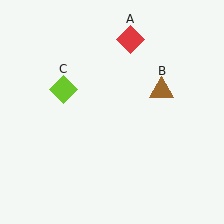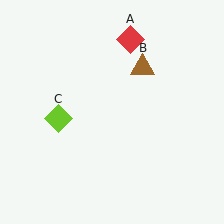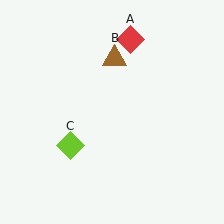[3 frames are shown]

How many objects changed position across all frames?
2 objects changed position: brown triangle (object B), lime diamond (object C).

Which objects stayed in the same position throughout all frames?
Red diamond (object A) remained stationary.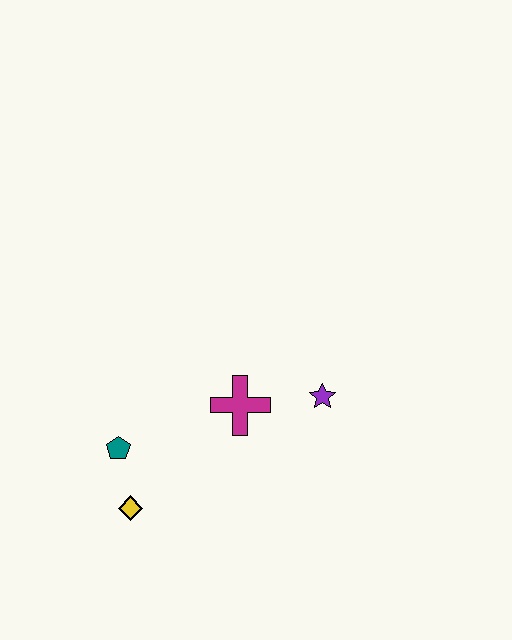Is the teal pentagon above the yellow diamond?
Yes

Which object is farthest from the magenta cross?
The yellow diamond is farthest from the magenta cross.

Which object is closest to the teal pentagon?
The yellow diamond is closest to the teal pentagon.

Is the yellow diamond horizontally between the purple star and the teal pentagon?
Yes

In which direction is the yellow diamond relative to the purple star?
The yellow diamond is to the left of the purple star.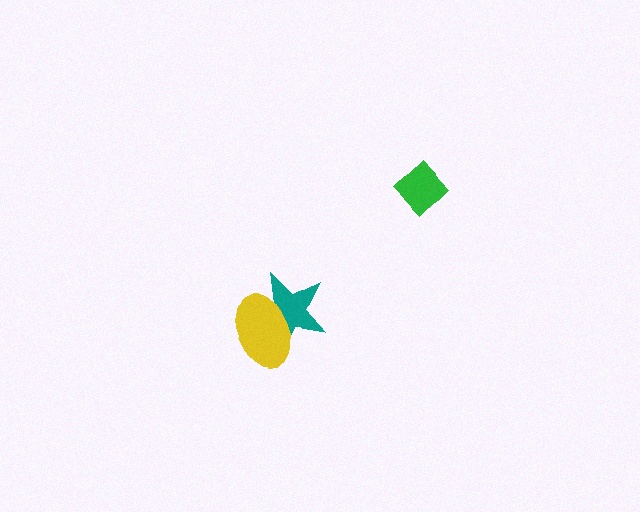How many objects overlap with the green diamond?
0 objects overlap with the green diamond.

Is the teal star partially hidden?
Yes, it is partially covered by another shape.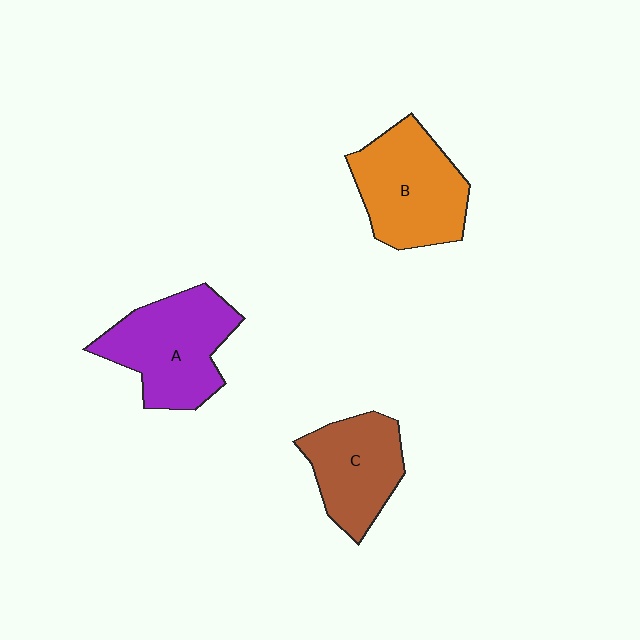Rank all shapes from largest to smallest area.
From largest to smallest: A (purple), B (orange), C (brown).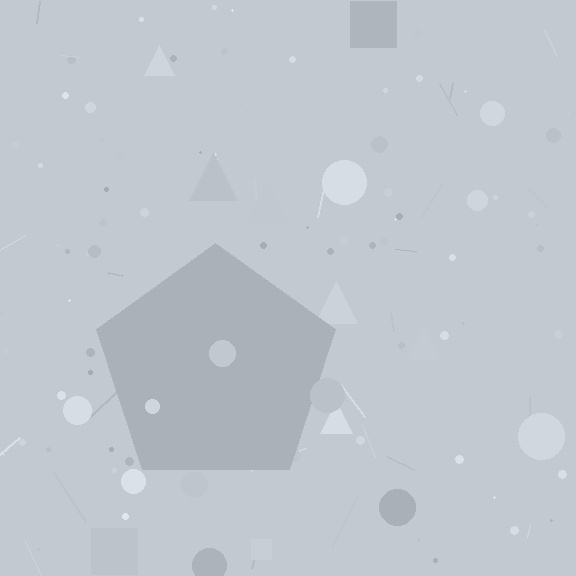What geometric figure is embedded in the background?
A pentagon is embedded in the background.